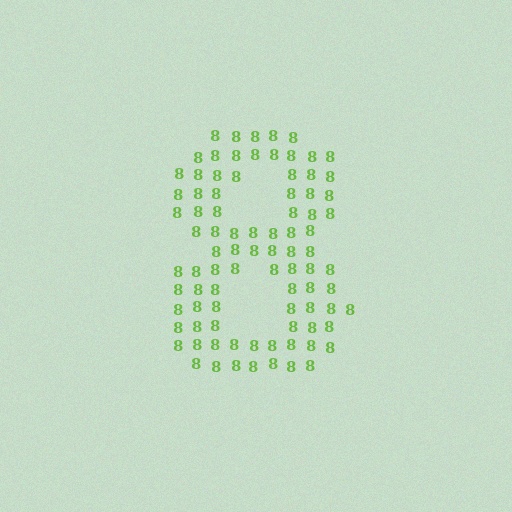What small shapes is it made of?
It is made of small digit 8's.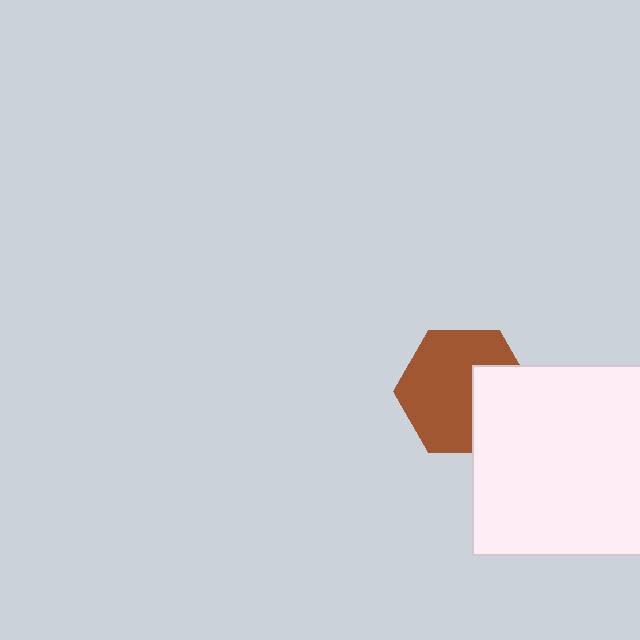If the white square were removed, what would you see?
You would see the complete brown hexagon.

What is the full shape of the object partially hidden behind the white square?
The partially hidden object is a brown hexagon.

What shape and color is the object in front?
The object in front is a white square.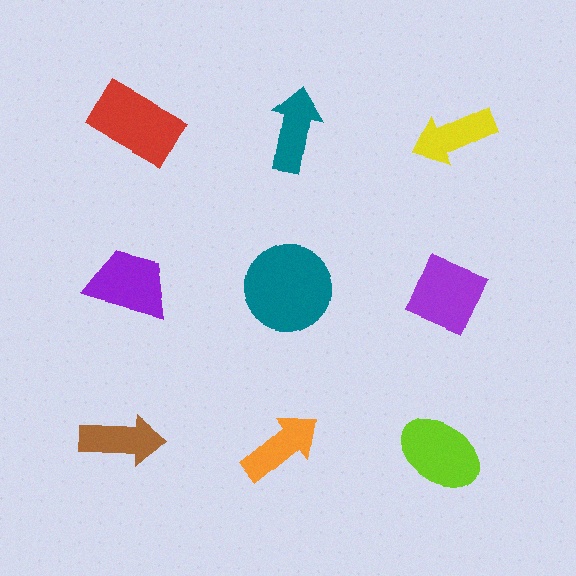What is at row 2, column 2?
A teal circle.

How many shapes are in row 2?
3 shapes.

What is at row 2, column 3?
A purple diamond.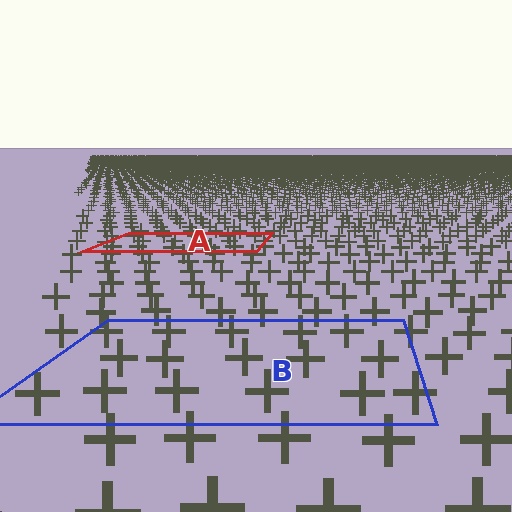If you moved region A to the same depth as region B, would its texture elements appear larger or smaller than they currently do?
They would appear larger. At a closer depth, the same texture elements are projected at a bigger on-screen size.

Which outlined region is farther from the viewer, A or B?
Region A is farther from the viewer — the texture elements inside it appear smaller and more densely packed.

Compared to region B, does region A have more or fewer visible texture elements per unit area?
Region A has more texture elements per unit area — they are packed more densely because it is farther away.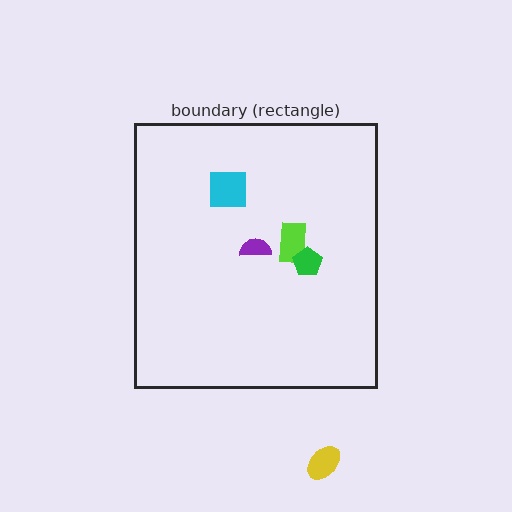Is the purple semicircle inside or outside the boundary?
Inside.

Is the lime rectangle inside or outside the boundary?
Inside.